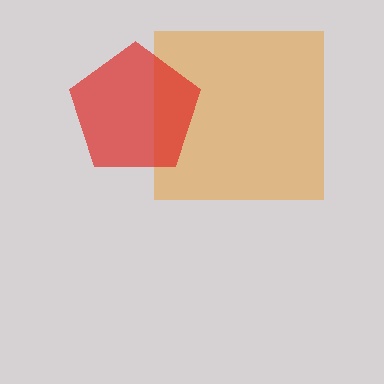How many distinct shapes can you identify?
There are 2 distinct shapes: an orange square, a red pentagon.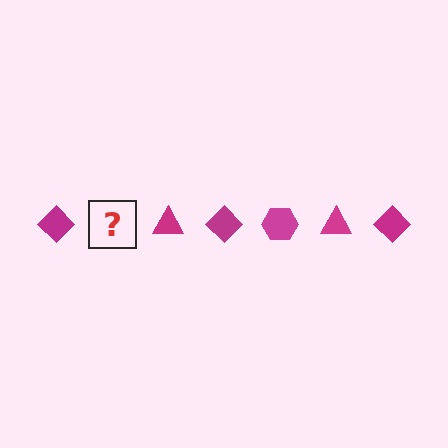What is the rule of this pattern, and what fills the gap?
The rule is that the pattern cycles through diamond, hexagon, triangle shapes in magenta. The gap should be filled with a magenta hexagon.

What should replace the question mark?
The question mark should be replaced with a magenta hexagon.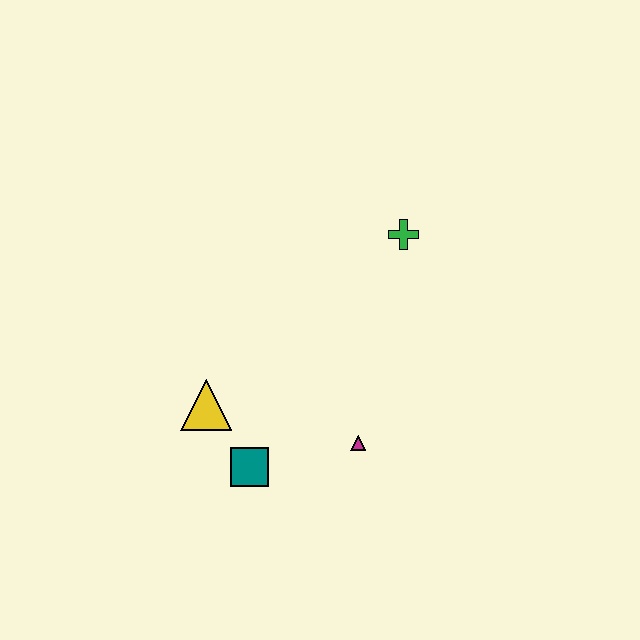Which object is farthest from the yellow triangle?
The green cross is farthest from the yellow triangle.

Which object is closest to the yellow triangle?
The teal square is closest to the yellow triangle.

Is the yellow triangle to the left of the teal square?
Yes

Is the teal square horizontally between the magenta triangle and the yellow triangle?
Yes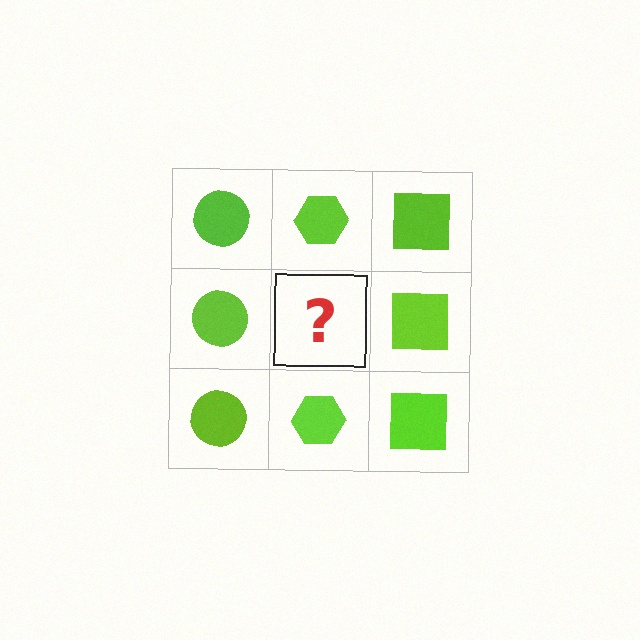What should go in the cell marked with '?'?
The missing cell should contain a lime hexagon.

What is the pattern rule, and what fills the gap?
The rule is that each column has a consistent shape. The gap should be filled with a lime hexagon.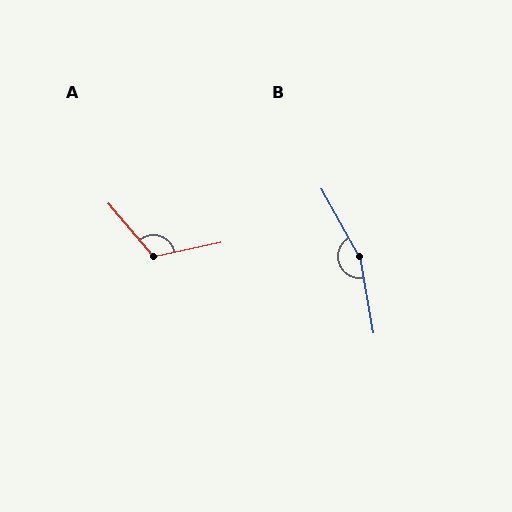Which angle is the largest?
B, at approximately 161 degrees.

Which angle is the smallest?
A, at approximately 118 degrees.